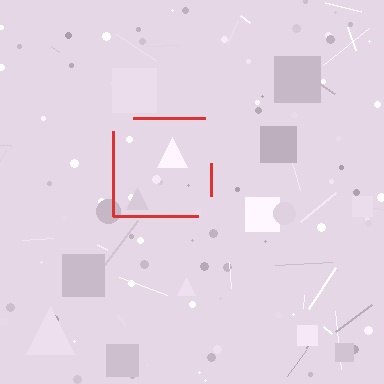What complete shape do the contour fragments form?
The contour fragments form a square.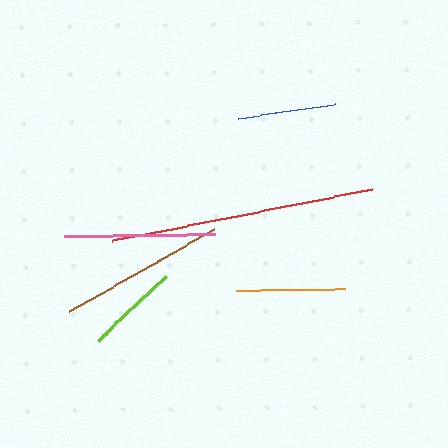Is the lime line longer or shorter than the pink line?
The pink line is longer than the lime line.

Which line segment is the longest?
The red line is the longest at approximately 265 pixels.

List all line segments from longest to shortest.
From longest to shortest: red, brown, pink, orange, blue, lime.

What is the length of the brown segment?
The brown segment is approximately 167 pixels long.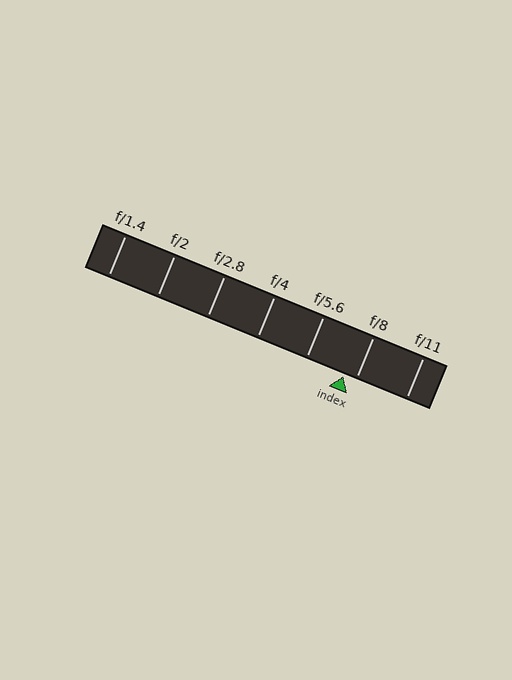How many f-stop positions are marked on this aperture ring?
There are 7 f-stop positions marked.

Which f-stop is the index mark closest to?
The index mark is closest to f/8.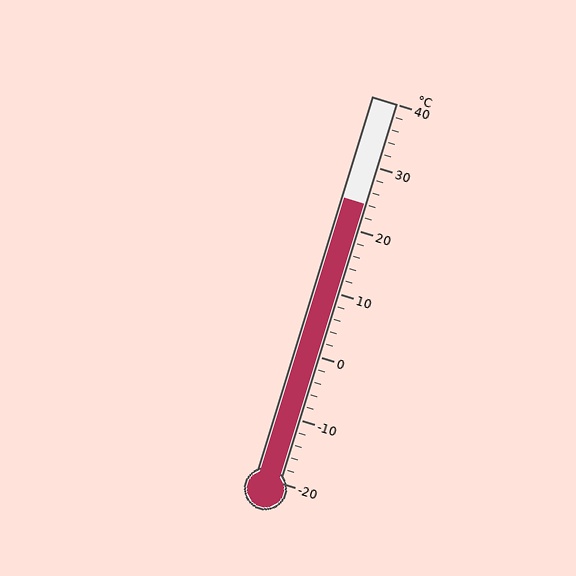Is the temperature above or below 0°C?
The temperature is above 0°C.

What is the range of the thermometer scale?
The thermometer scale ranges from -20°C to 40°C.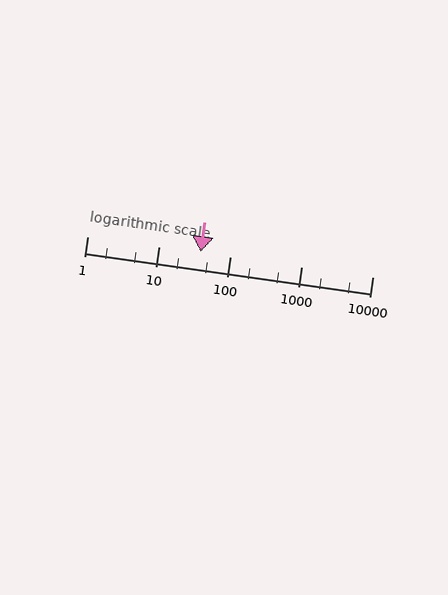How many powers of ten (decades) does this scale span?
The scale spans 4 decades, from 1 to 10000.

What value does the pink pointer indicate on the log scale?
The pointer indicates approximately 39.